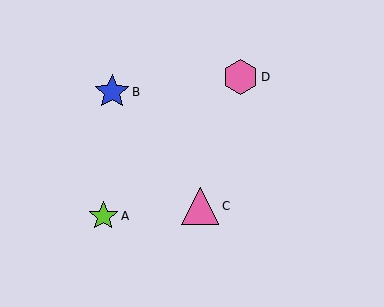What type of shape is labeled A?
Shape A is a lime star.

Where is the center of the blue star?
The center of the blue star is at (112, 92).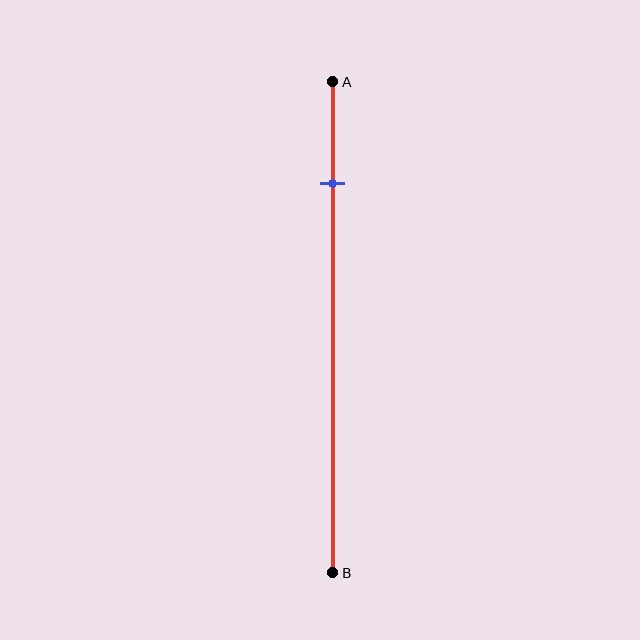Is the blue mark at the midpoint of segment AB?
No, the mark is at about 20% from A, not at the 50% midpoint.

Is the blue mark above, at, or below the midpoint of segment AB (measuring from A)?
The blue mark is above the midpoint of segment AB.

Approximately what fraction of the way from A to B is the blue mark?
The blue mark is approximately 20% of the way from A to B.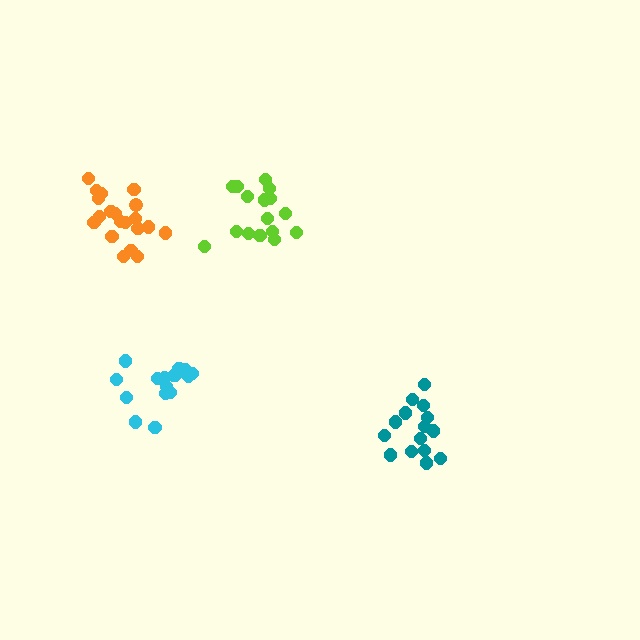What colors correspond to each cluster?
The clusters are colored: orange, cyan, teal, lime.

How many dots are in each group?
Group 1: 20 dots, Group 2: 16 dots, Group 3: 16 dots, Group 4: 16 dots (68 total).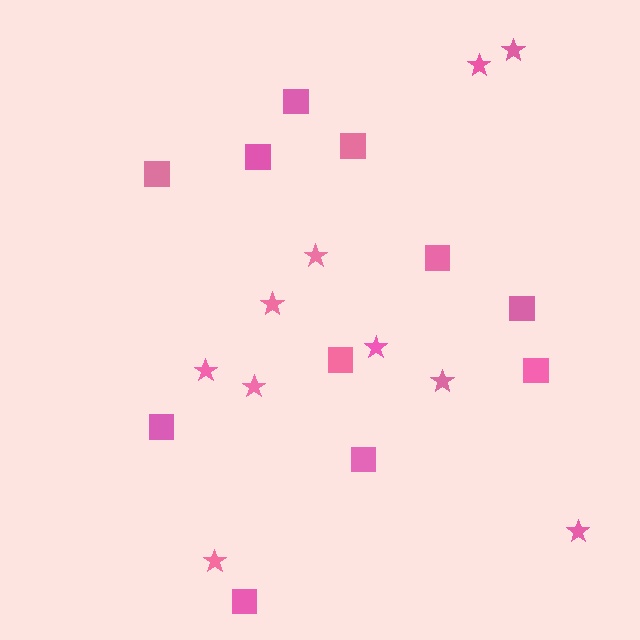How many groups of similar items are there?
There are 2 groups: one group of squares (11) and one group of stars (10).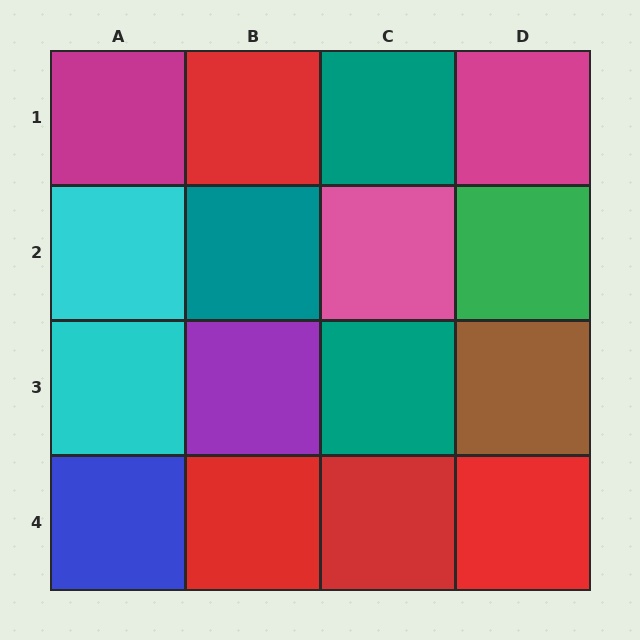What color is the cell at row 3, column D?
Brown.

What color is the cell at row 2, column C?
Pink.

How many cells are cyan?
2 cells are cyan.